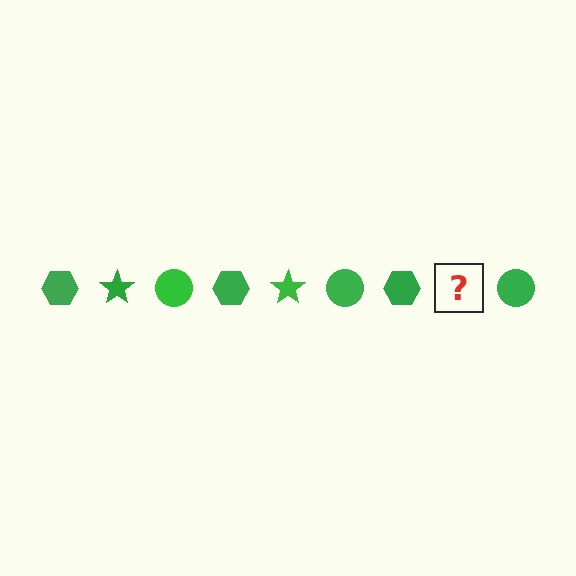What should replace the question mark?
The question mark should be replaced with a green star.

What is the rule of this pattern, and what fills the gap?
The rule is that the pattern cycles through hexagon, star, circle shapes in green. The gap should be filled with a green star.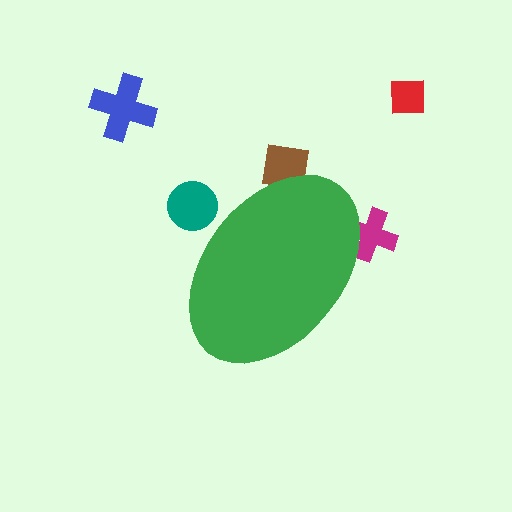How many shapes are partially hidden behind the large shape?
3 shapes are partially hidden.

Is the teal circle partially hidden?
Yes, the teal circle is partially hidden behind the green ellipse.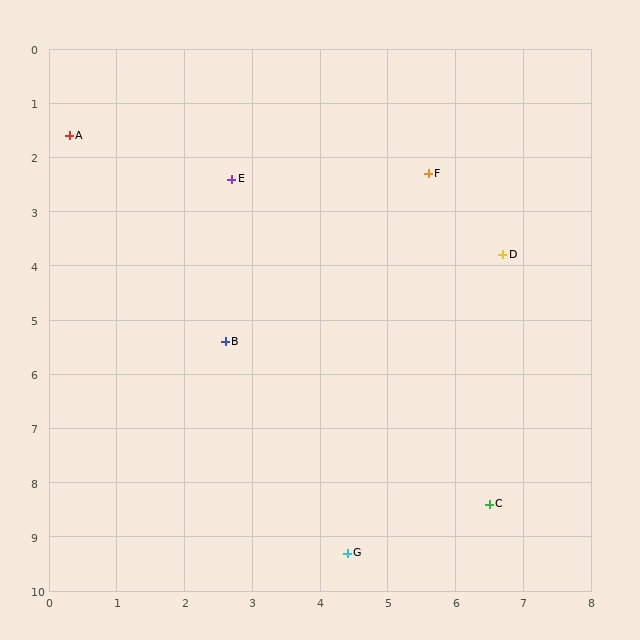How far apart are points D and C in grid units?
Points D and C are about 4.6 grid units apart.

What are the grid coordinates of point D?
Point D is at approximately (6.7, 3.8).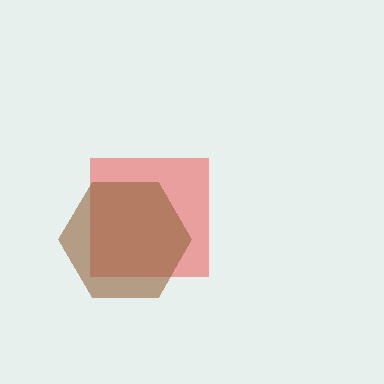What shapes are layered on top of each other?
The layered shapes are: a red square, a brown hexagon.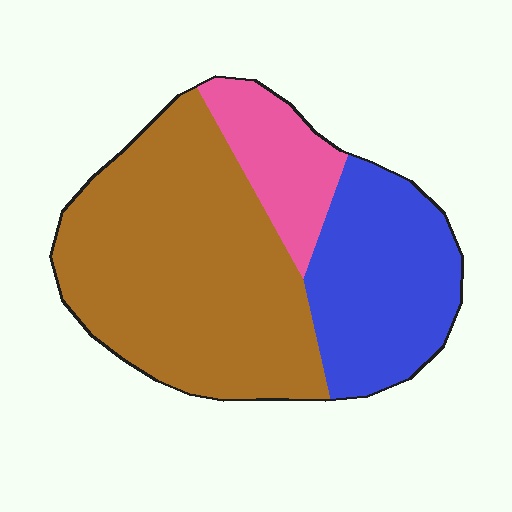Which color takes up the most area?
Brown, at roughly 55%.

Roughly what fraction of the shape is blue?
Blue takes up about one quarter (1/4) of the shape.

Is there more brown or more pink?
Brown.